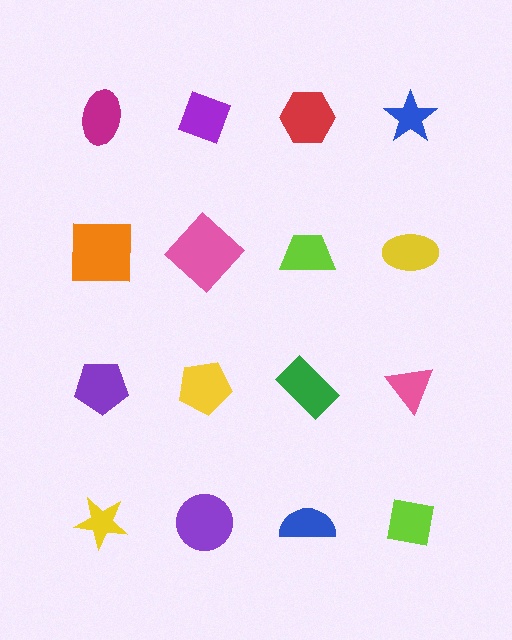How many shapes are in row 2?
4 shapes.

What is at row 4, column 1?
A yellow star.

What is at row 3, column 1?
A purple pentagon.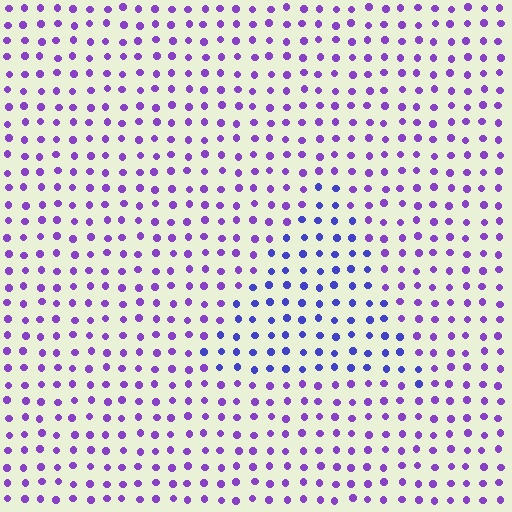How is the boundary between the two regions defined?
The boundary is defined purely by a slight shift in hue (about 33 degrees). Spacing, size, and orientation are identical on both sides.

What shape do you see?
I see a triangle.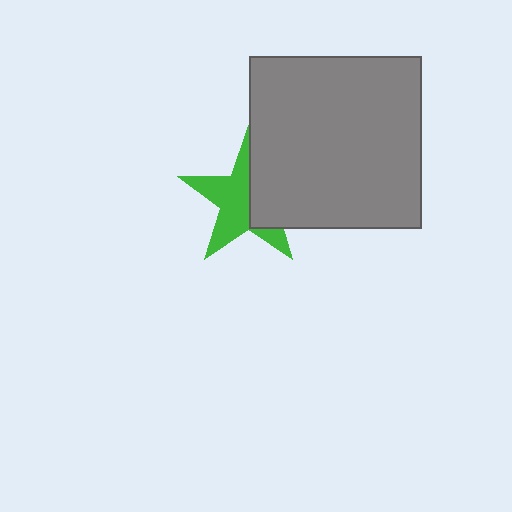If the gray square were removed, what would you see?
You would see the complete green star.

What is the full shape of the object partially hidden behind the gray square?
The partially hidden object is a green star.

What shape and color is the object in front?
The object in front is a gray square.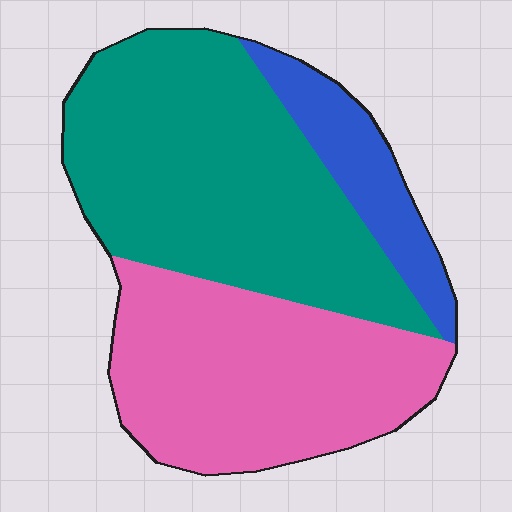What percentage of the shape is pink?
Pink covers 39% of the shape.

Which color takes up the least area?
Blue, at roughly 15%.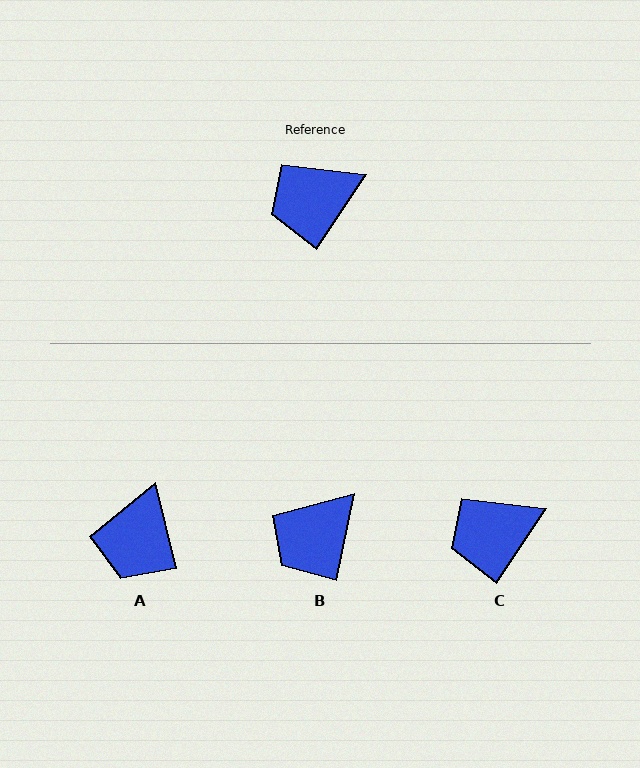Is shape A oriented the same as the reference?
No, it is off by about 47 degrees.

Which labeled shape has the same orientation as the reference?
C.